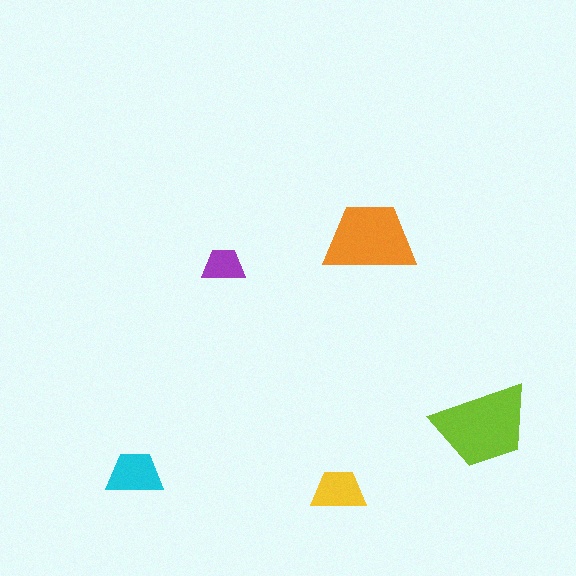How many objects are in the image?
There are 5 objects in the image.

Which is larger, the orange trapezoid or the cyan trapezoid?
The orange one.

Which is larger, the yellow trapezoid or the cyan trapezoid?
The cyan one.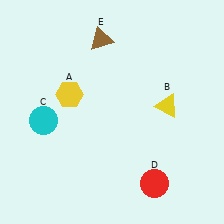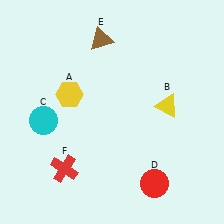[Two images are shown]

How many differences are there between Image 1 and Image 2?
There is 1 difference between the two images.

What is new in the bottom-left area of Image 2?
A red cross (F) was added in the bottom-left area of Image 2.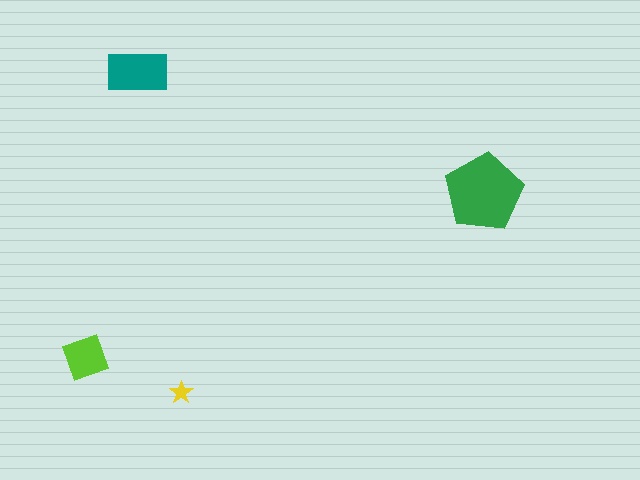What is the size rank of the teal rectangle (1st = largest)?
2nd.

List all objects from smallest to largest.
The yellow star, the lime diamond, the teal rectangle, the green pentagon.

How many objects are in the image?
There are 4 objects in the image.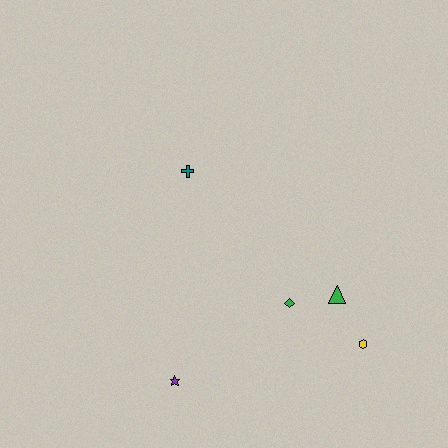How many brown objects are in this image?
There are no brown objects.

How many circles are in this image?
There are no circles.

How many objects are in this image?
There are 5 objects.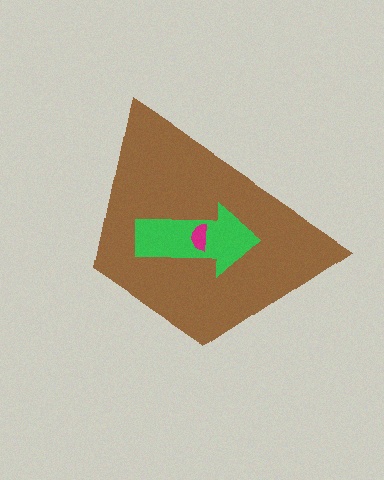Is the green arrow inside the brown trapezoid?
Yes.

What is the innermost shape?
The magenta semicircle.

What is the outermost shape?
The brown trapezoid.